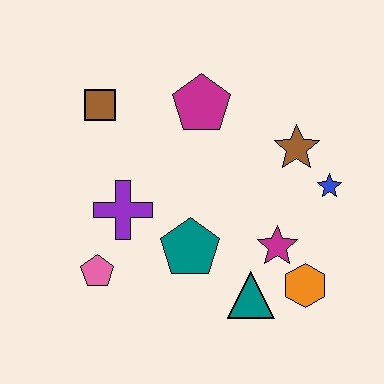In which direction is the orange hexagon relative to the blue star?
The orange hexagon is below the blue star.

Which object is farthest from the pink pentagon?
The blue star is farthest from the pink pentagon.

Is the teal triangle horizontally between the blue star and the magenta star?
No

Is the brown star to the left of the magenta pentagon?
No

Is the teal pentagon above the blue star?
No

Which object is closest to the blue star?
The brown star is closest to the blue star.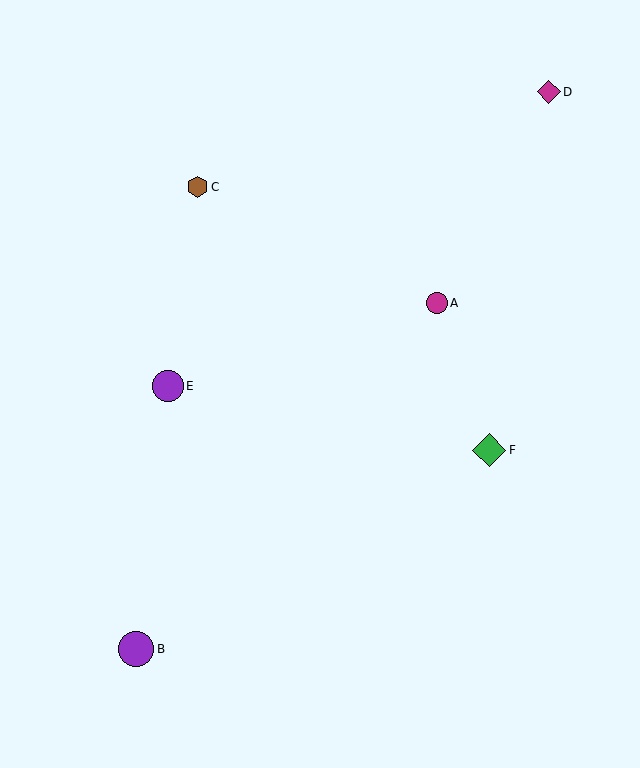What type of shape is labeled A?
Shape A is a magenta circle.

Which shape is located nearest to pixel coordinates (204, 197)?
The brown hexagon (labeled C) at (198, 187) is nearest to that location.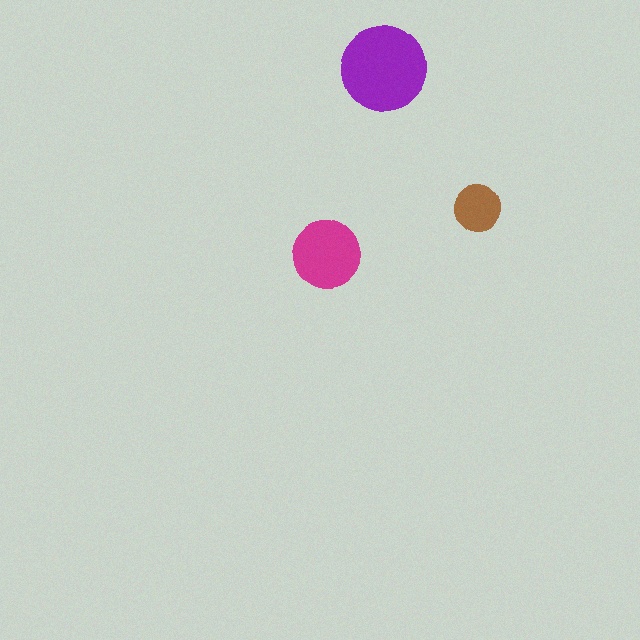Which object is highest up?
The purple circle is topmost.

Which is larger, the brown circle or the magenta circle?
The magenta one.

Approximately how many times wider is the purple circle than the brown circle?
About 2 times wider.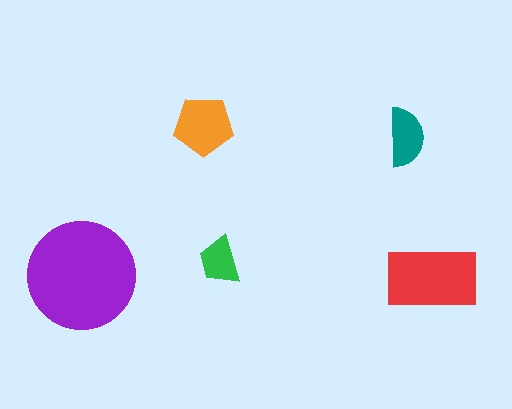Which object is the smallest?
The green trapezoid.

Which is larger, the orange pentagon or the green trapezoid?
The orange pentagon.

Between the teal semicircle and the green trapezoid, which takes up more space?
The teal semicircle.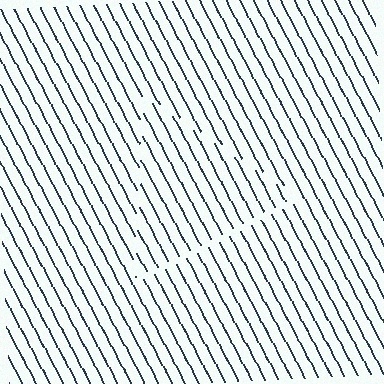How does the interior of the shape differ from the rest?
The interior of the shape contains the same grating, shifted by half a period — the contour is defined by the phase discontinuity where line-ends from the inner and outer gratings abut.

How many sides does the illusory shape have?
3 sides — the line-ends trace a triangle.